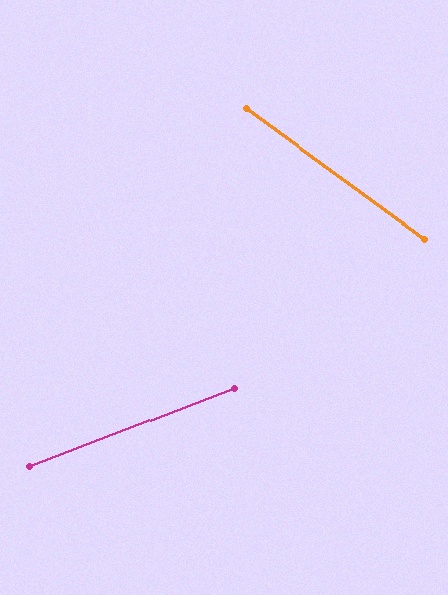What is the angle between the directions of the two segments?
Approximately 57 degrees.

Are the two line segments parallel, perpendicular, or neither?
Neither parallel nor perpendicular — they differ by about 57°.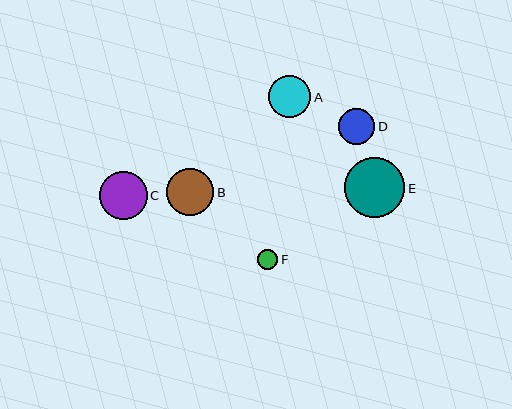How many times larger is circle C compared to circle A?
Circle C is approximately 1.2 times the size of circle A.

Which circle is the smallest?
Circle F is the smallest with a size of approximately 20 pixels.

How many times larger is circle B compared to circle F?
Circle B is approximately 2.4 times the size of circle F.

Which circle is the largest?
Circle E is the largest with a size of approximately 61 pixels.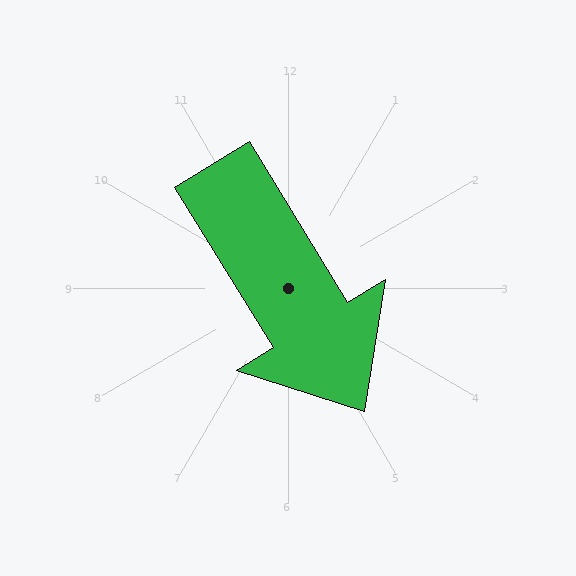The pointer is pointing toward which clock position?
Roughly 5 o'clock.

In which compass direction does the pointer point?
Southeast.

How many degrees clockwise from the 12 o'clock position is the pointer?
Approximately 148 degrees.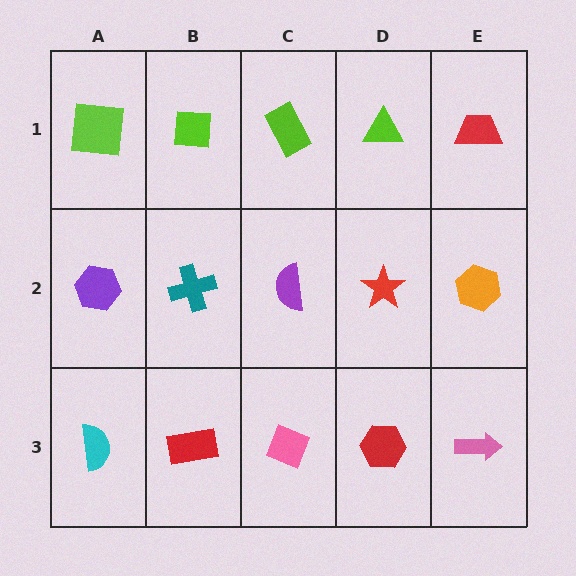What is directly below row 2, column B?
A red rectangle.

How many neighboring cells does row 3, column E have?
2.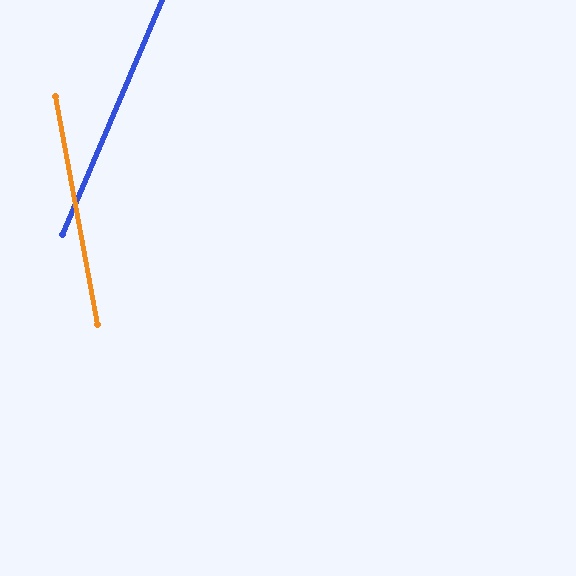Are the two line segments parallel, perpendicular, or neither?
Neither parallel nor perpendicular — they differ by about 33°.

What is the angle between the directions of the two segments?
Approximately 33 degrees.